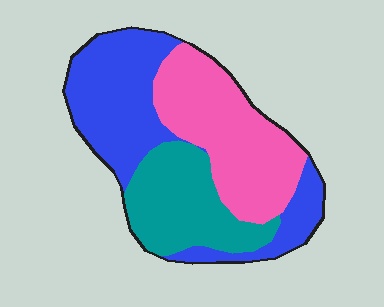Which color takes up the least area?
Teal, at roughly 25%.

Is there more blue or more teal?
Blue.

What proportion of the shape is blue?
Blue covers roughly 40% of the shape.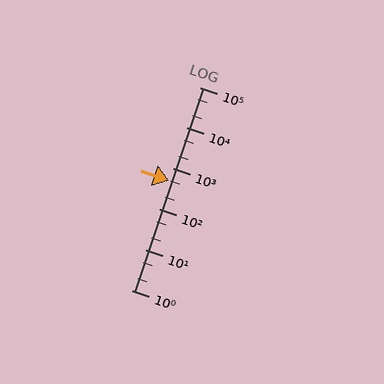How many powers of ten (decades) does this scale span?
The scale spans 5 decades, from 1 to 100000.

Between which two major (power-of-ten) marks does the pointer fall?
The pointer is between 100 and 1000.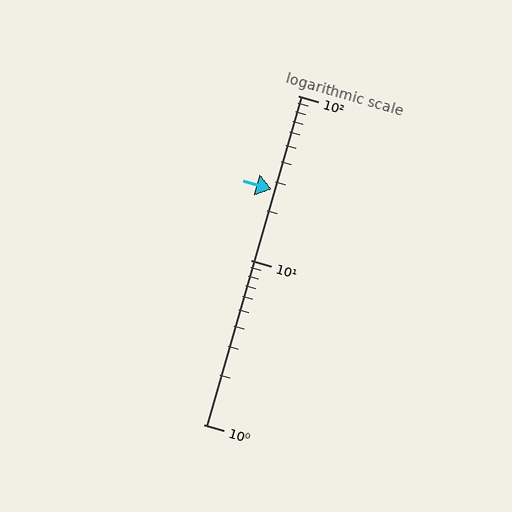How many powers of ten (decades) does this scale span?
The scale spans 2 decades, from 1 to 100.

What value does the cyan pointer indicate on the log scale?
The pointer indicates approximately 27.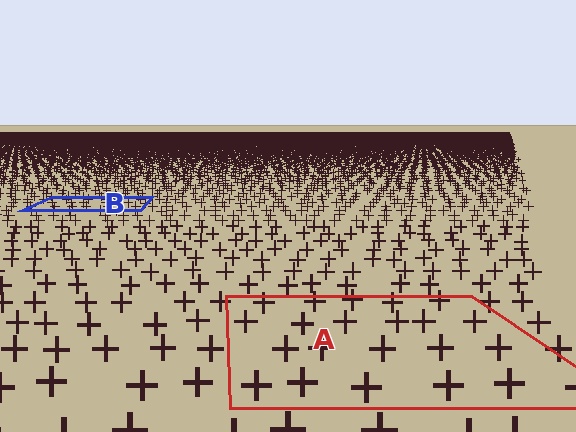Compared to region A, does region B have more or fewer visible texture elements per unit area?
Region B has more texture elements per unit area — they are packed more densely because it is farther away.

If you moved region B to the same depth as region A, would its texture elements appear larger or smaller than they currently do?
They would appear larger. At a closer depth, the same texture elements are projected at a bigger on-screen size.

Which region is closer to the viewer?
Region A is closer. The texture elements there are larger and more spread out.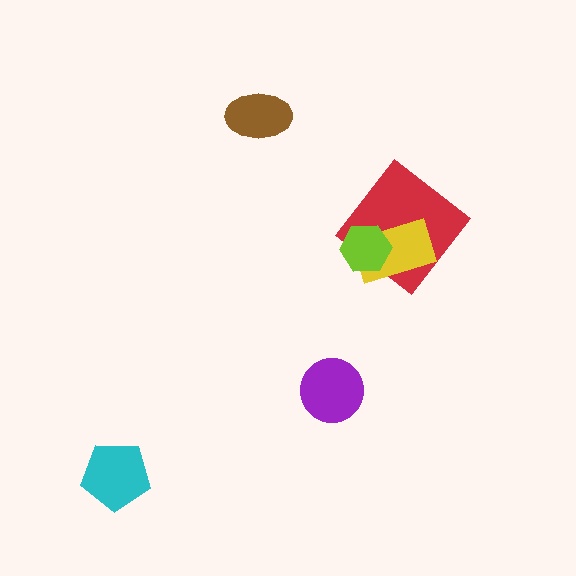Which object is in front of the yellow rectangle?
The lime hexagon is in front of the yellow rectangle.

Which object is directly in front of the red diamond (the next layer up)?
The yellow rectangle is directly in front of the red diamond.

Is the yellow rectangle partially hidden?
Yes, it is partially covered by another shape.